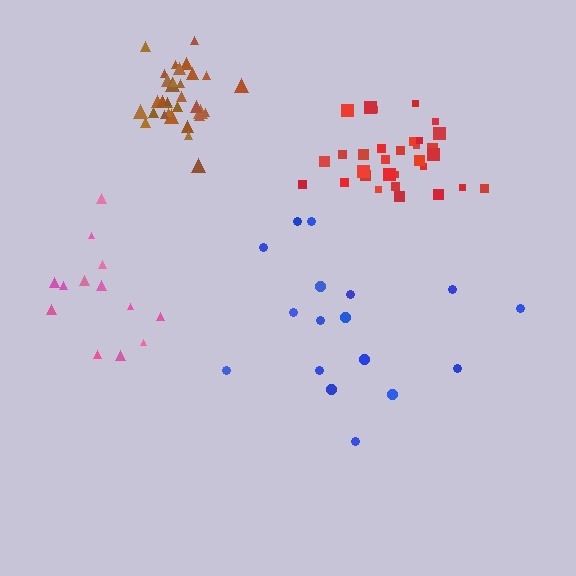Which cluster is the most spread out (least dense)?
Blue.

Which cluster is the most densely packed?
Brown.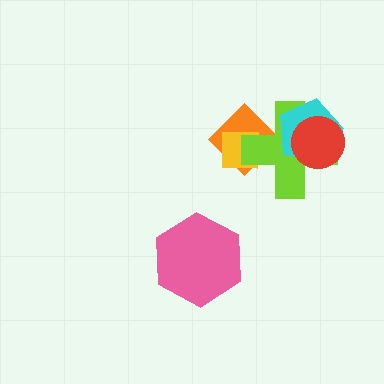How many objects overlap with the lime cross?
4 objects overlap with the lime cross.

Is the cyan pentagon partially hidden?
Yes, it is partially covered by another shape.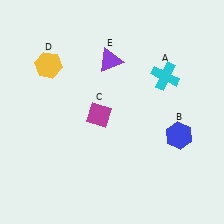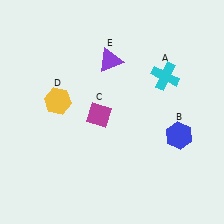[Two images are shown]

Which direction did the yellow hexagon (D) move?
The yellow hexagon (D) moved down.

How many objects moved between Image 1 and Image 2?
1 object moved between the two images.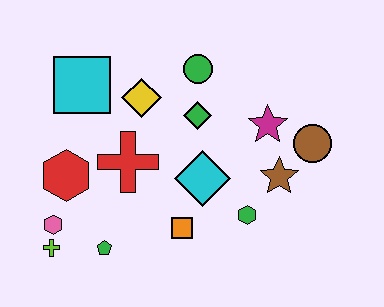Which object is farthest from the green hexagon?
The cyan square is farthest from the green hexagon.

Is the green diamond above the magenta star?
Yes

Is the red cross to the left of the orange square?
Yes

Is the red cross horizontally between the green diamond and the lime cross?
Yes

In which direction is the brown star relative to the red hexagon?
The brown star is to the right of the red hexagon.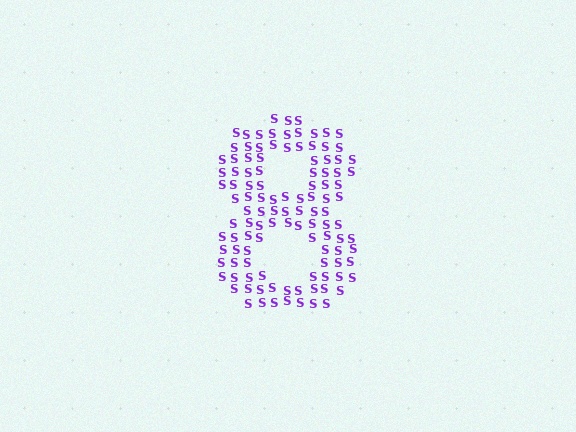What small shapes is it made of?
It is made of small letter S's.